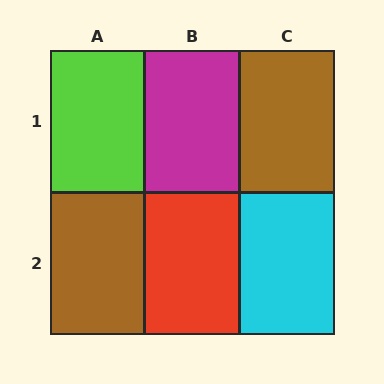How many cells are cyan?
1 cell is cyan.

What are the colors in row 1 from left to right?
Lime, magenta, brown.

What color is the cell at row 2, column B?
Red.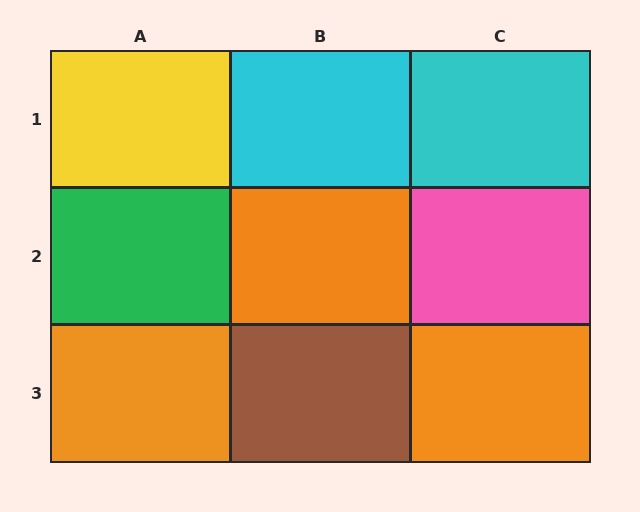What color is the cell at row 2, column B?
Orange.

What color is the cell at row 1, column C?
Cyan.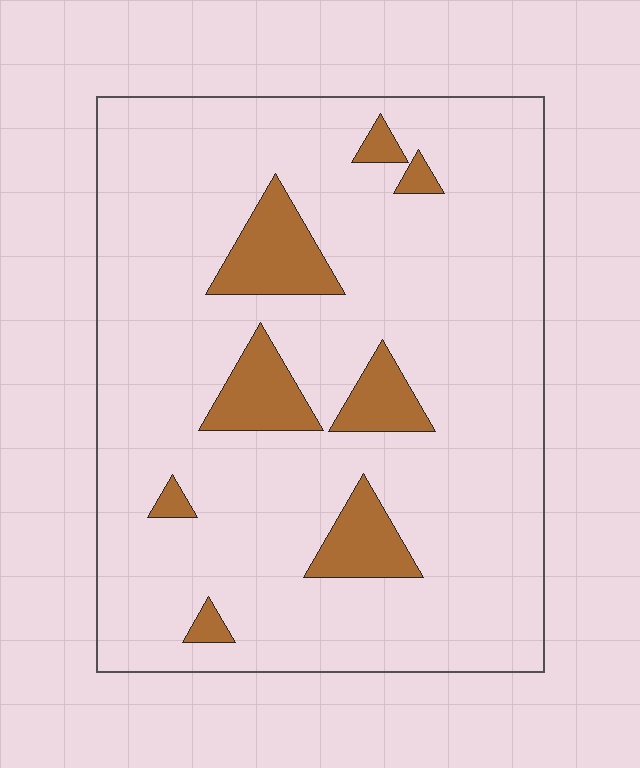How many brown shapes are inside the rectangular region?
8.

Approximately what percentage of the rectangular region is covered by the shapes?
Approximately 10%.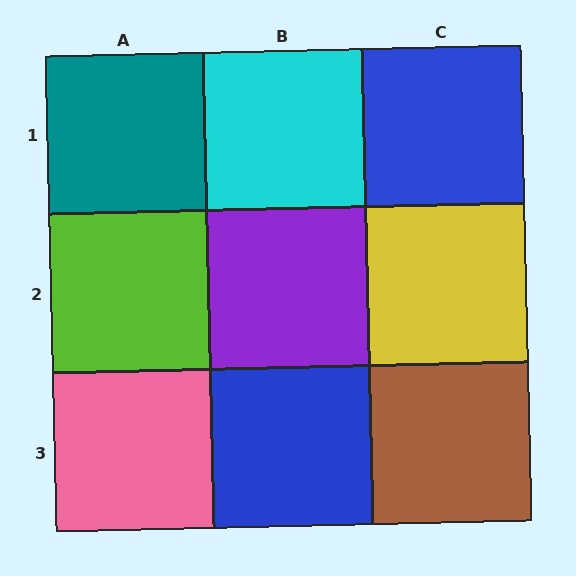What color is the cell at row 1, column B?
Cyan.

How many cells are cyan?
1 cell is cyan.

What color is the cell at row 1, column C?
Blue.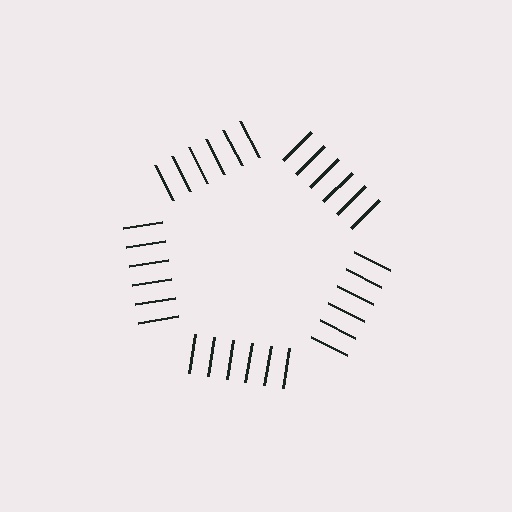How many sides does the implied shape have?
5 sides — the line-ends trace a pentagon.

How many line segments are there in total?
30 — 6 along each of the 5 edges.